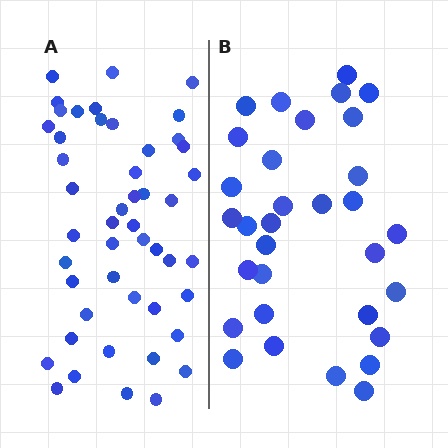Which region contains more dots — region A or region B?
Region A (the left region) has more dots.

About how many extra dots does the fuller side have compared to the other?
Region A has approximately 15 more dots than region B.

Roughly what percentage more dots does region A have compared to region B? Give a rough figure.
About 50% more.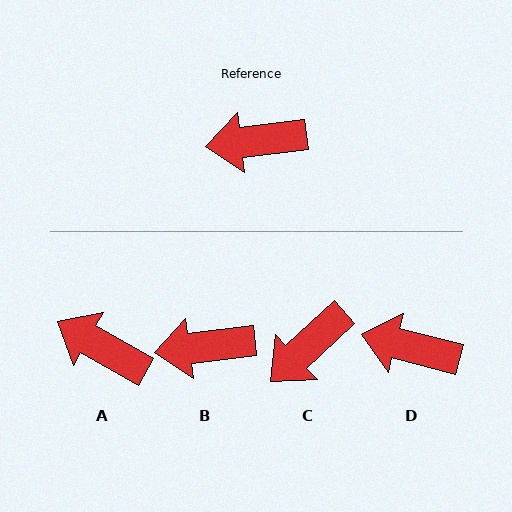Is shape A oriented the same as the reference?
No, it is off by about 37 degrees.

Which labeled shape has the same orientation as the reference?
B.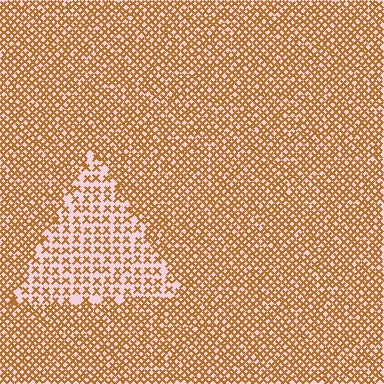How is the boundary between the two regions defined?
The boundary is defined by a change in element density (approximately 2.0x ratio). All elements are the same color, size, and shape.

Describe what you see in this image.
The image contains small brown elements arranged at two different densities. A triangle-shaped region is visible where the elements are less densely packed than the surrounding area.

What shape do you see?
I see a triangle.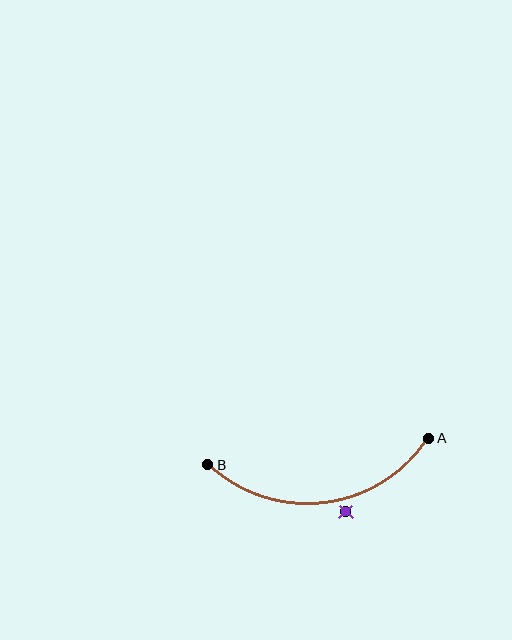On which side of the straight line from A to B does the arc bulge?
The arc bulges below the straight line connecting A and B.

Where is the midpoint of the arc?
The arc midpoint is the point on the curve farthest from the straight line joining A and B. It sits below that line.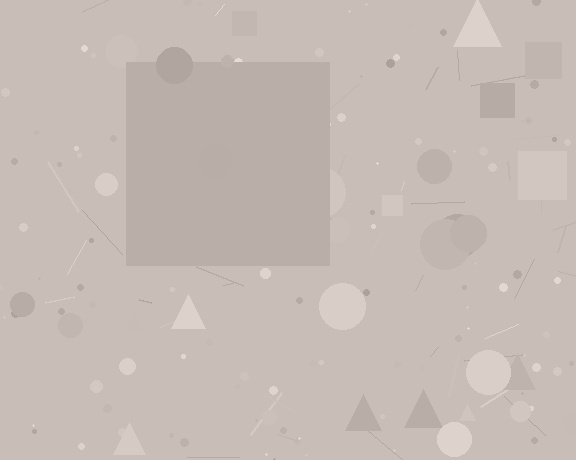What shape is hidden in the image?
A square is hidden in the image.